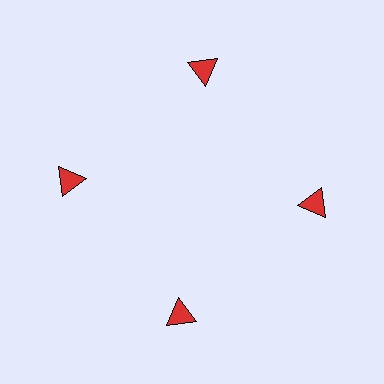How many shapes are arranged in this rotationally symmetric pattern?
There are 4 shapes, arranged in 4 groups of 1.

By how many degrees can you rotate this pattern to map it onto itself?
The pattern maps onto itself every 90 degrees of rotation.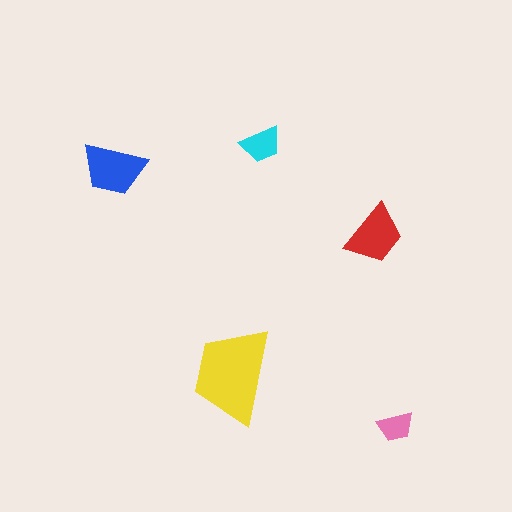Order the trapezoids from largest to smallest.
the yellow one, the blue one, the red one, the cyan one, the pink one.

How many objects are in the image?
There are 5 objects in the image.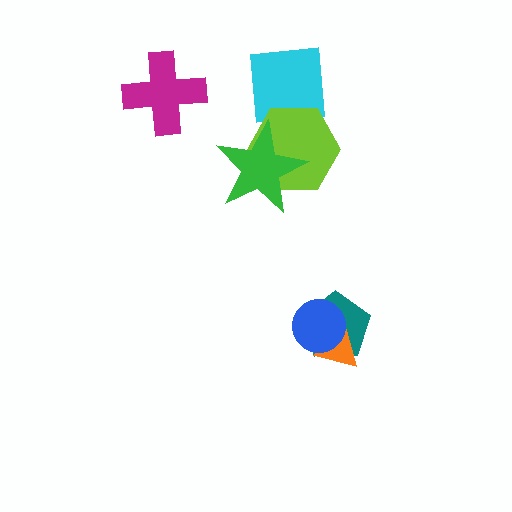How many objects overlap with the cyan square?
1 object overlaps with the cyan square.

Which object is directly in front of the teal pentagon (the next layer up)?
The orange triangle is directly in front of the teal pentagon.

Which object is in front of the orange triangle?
The blue circle is in front of the orange triangle.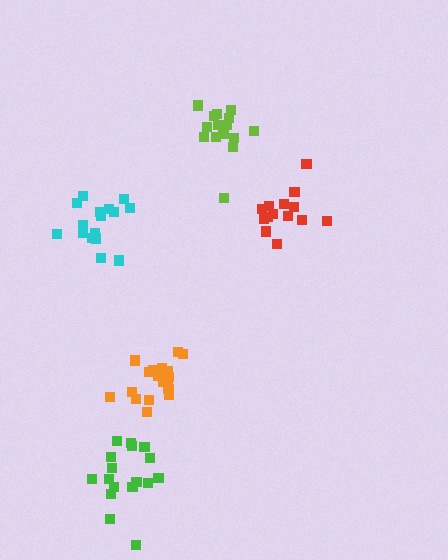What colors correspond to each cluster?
The clusters are colored: lime, cyan, red, orange, green.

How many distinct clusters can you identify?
There are 5 distinct clusters.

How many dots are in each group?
Group 1: 16 dots, Group 2: 16 dots, Group 3: 14 dots, Group 4: 20 dots, Group 5: 17 dots (83 total).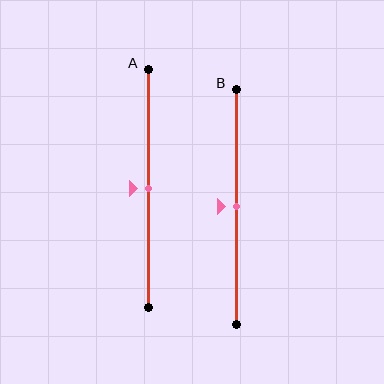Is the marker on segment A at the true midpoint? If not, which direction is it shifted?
Yes, the marker on segment A is at the true midpoint.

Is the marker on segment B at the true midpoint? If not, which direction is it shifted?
Yes, the marker on segment B is at the true midpoint.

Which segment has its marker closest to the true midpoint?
Segment A has its marker closest to the true midpoint.